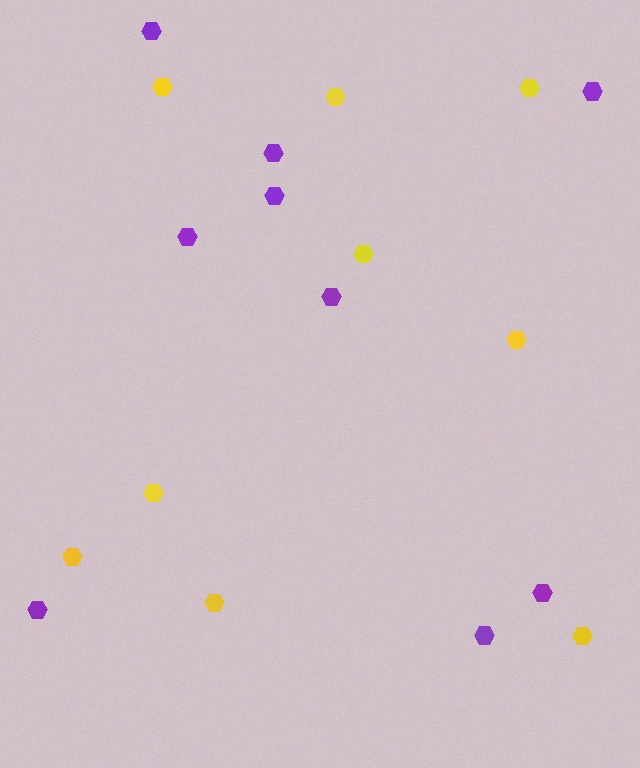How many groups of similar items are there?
There are 2 groups: one group of purple hexagons (9) and one group of yellow hexagons (9).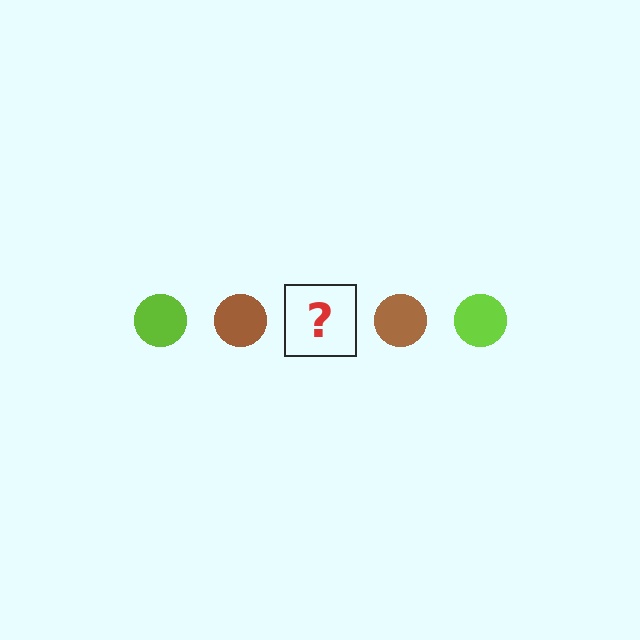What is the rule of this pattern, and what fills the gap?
The rule is that the pattern cycles through lime, brown circles. The gap should be filled with a lime circle.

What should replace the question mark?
The question mark should be replaced with a lime circle.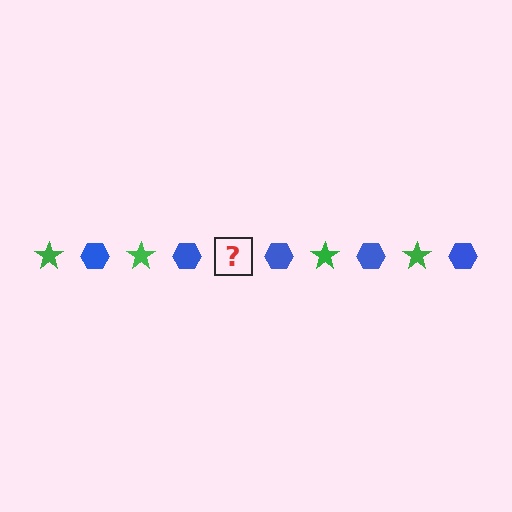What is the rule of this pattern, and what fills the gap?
The rule is that the pattern alternates between green star and blue hexagon. The gap should be filled with a green star.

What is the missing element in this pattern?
The missing element is a green star.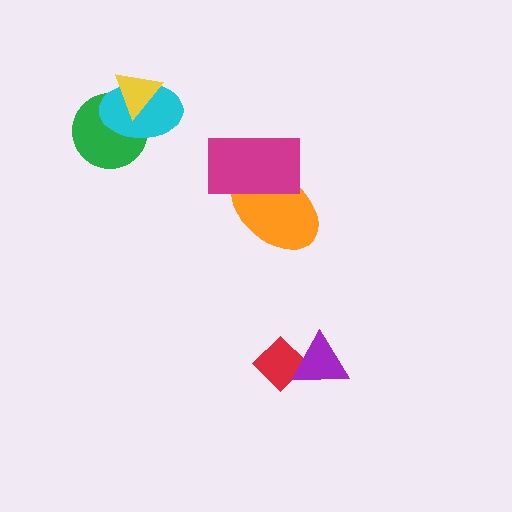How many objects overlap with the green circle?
2 objects overlap with the green circle.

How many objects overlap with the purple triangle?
1 object overlaps with the purple triangle.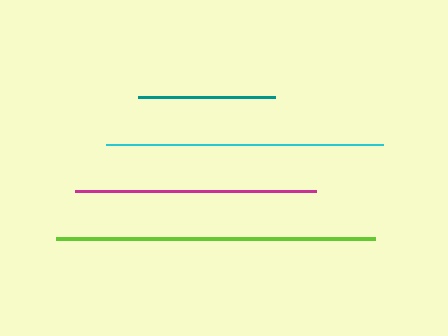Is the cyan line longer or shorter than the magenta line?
The cyan line is longer than the magenta line.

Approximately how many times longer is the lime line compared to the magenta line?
The lime line is approximately 1.3 times the length of the magenta line.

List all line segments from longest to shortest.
From longest to shortest: lime, cyan, magenta, teal.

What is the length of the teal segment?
The teal segment is approximately 137 pixels long.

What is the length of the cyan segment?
The cyan segment is approximately 277 pixels long.